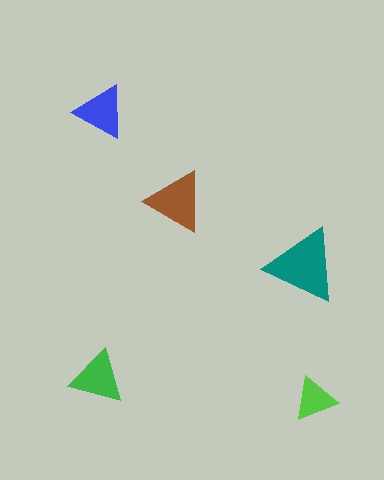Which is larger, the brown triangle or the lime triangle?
The brown one.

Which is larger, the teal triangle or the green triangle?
The teal one.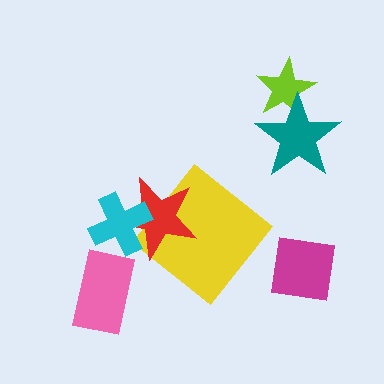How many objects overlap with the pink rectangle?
0 objects overlap with the pink rectangle.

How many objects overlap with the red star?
2 objects overlap with the red star.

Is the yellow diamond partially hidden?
Yes, it is partially covered by another shape.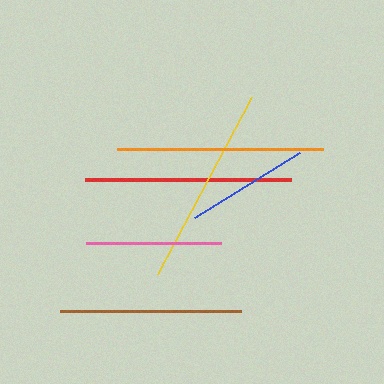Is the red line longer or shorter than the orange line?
The orange line is longer than the red line.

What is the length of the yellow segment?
The yellow segment is approximately 200 pixels long.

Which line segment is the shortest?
The blue line is the shortest at approximately 123 pixels.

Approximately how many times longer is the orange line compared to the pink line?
The orange line is approximately 1.5 times the length of the pink line.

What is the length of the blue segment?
The blue segment is approximately 123 pixels long.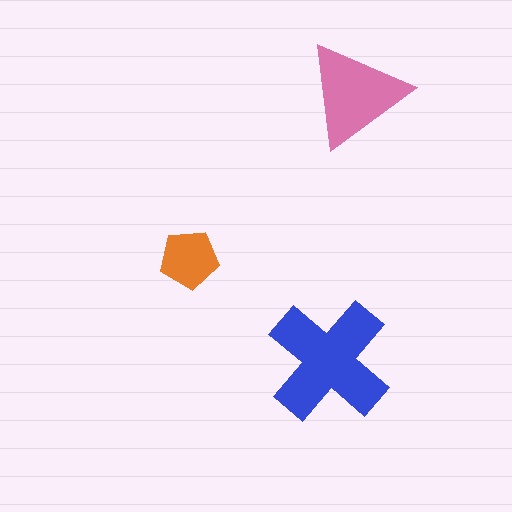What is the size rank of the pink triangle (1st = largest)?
2nd.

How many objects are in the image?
There are 3 objects in the image.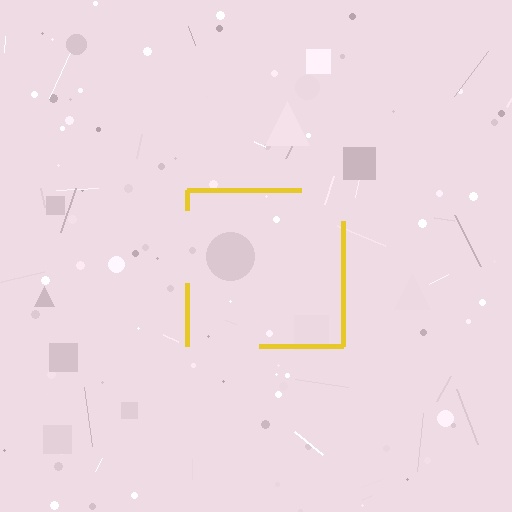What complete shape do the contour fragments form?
The contour fragments form a square.